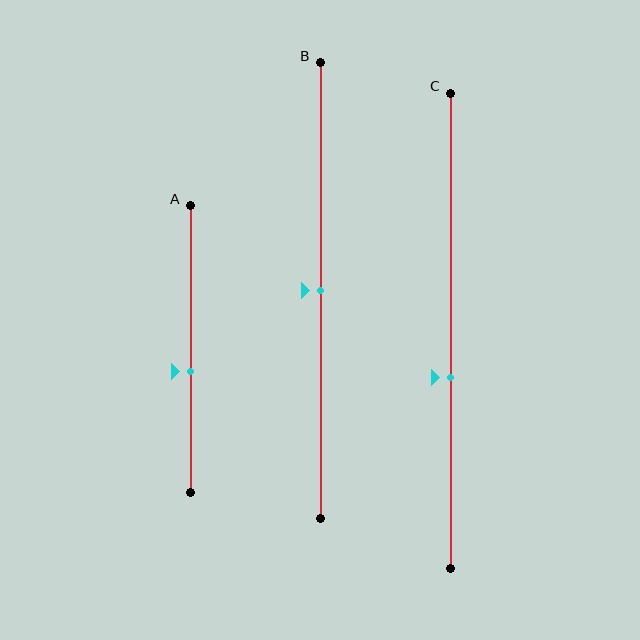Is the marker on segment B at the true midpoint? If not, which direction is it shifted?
Yes, the marker on segment B is at the true midpoint.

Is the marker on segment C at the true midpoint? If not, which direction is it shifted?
No, the marker on segment C is shifted downward by about 10% of the segment length.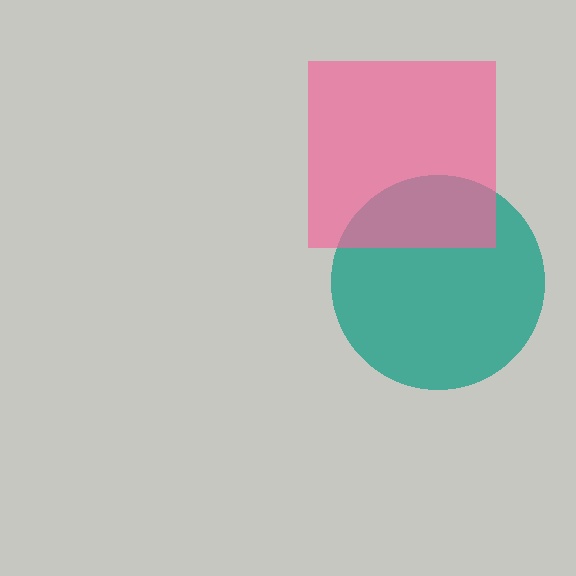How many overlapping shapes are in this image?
There are 2 overlapping shapes in the image.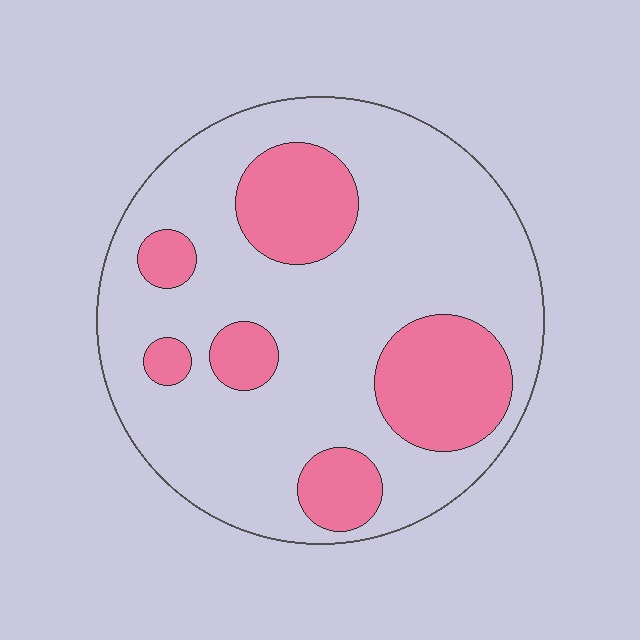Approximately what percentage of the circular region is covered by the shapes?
Approximately 25%.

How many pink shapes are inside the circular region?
6.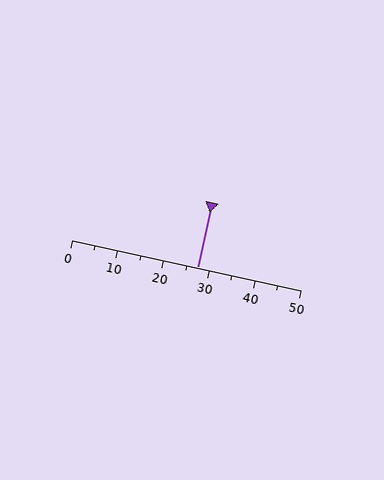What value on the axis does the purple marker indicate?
The marker indicates approximately 27.5.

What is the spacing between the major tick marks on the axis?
The major ticks are spaced 10 apart.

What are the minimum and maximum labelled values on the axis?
The axis runs from 0 to 50.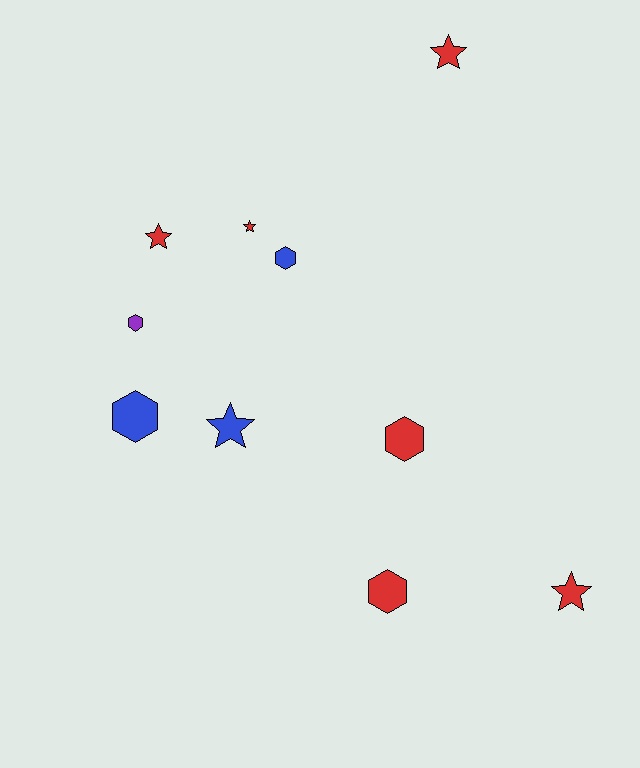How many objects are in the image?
There are 10 objects.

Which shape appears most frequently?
Hexagon, with 5 objects.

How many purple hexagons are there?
There is 1 purple hexagon.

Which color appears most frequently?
Red, with 6 objects.